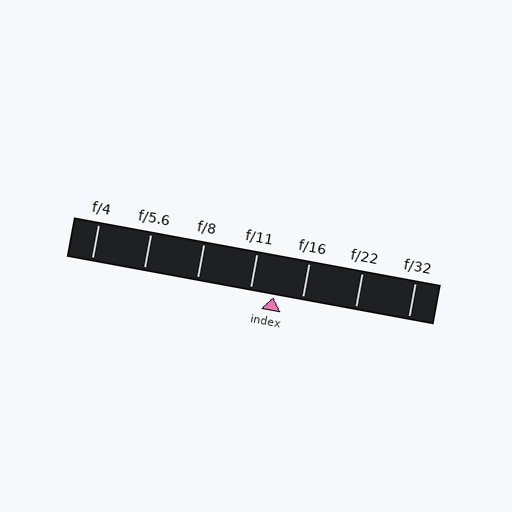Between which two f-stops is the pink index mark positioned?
The index mark is between f/11 and f/16.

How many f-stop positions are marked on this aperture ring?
There are 7 f-stop positions marked.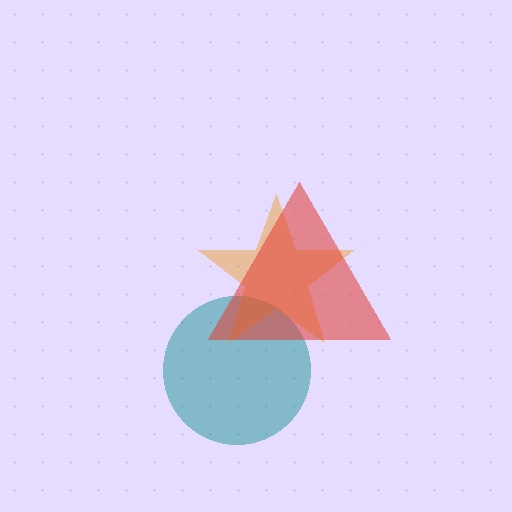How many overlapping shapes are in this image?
There are 3 overlapping shapes in the image.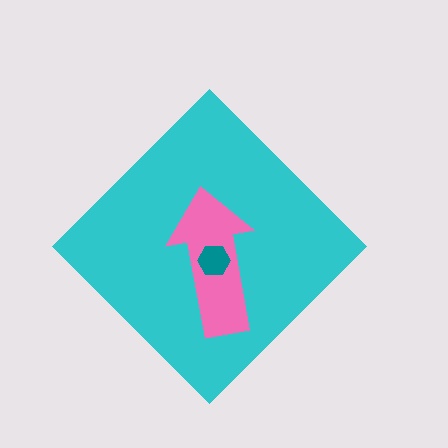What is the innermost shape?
The teal hexagon.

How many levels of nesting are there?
3.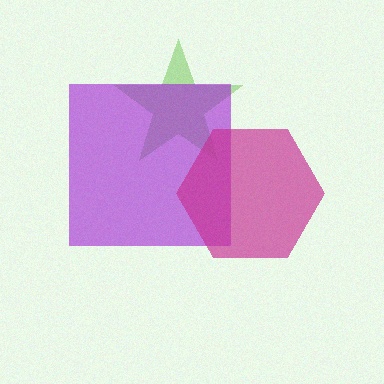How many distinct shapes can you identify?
There are 3 distinct shapes: a lime star, a purple square, a magenta hexagon.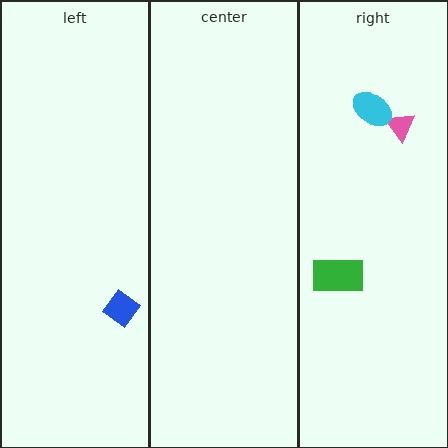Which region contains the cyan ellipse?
The right region.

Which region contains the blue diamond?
The left region.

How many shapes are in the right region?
3.